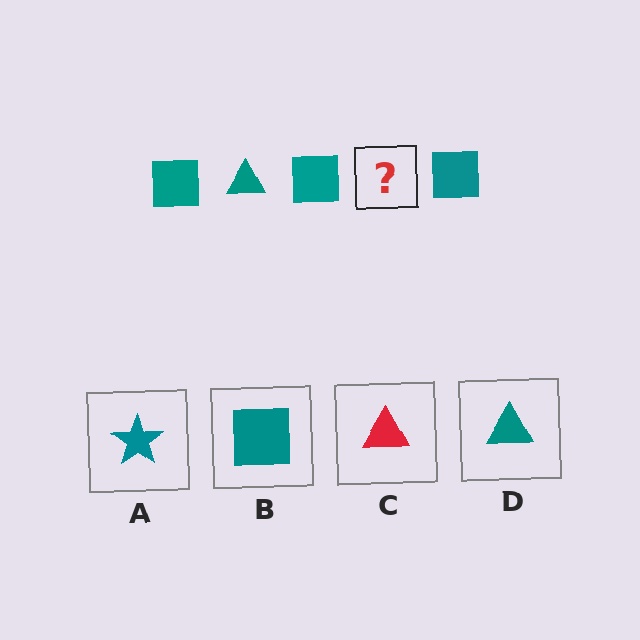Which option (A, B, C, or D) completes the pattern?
D.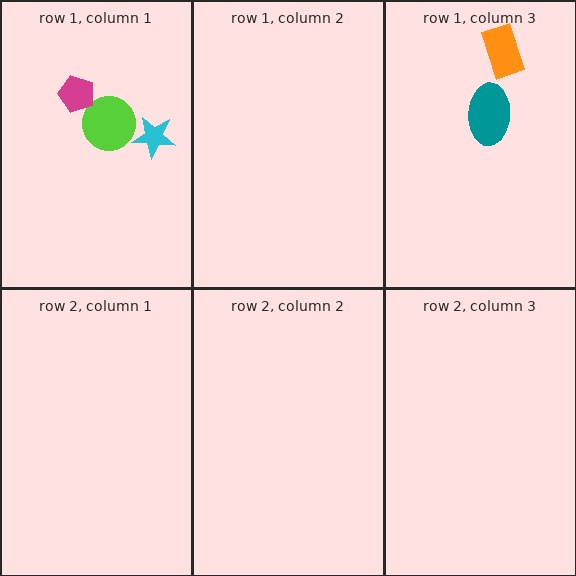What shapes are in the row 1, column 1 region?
The cyan star, the lime circle, the magenta pentagon.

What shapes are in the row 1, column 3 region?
The teal ellipse, the orange rectangle.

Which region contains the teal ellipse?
The row 1, column 3 region.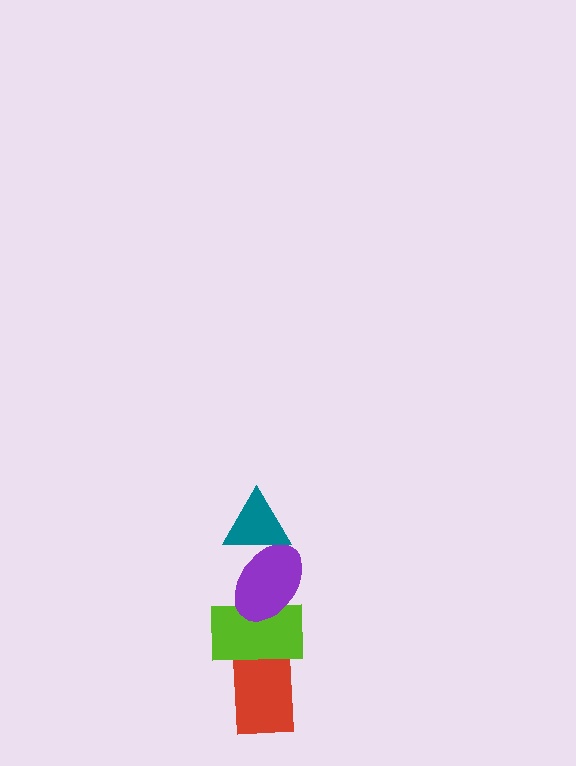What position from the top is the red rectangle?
The red rectangle is 4th from the top.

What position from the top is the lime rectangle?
The lime rectangle is 3rd from the top.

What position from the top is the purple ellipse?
The purple ellipse is 2nd from the top.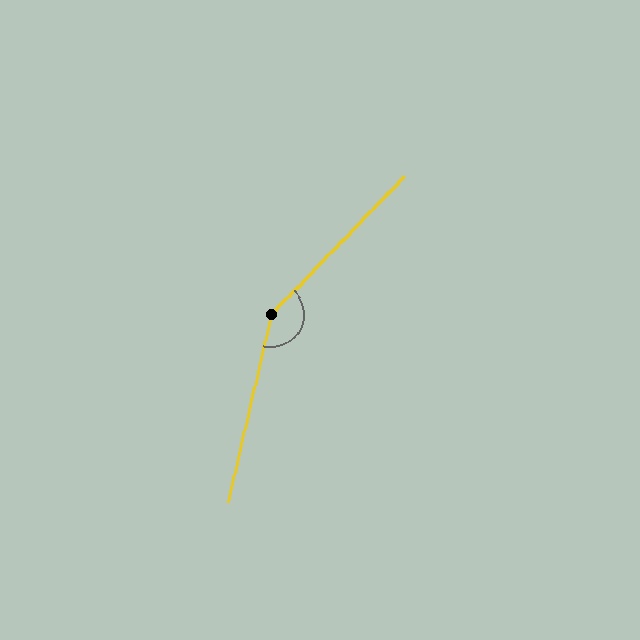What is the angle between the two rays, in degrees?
Approximately 149 degrees.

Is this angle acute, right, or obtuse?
It is obtuse.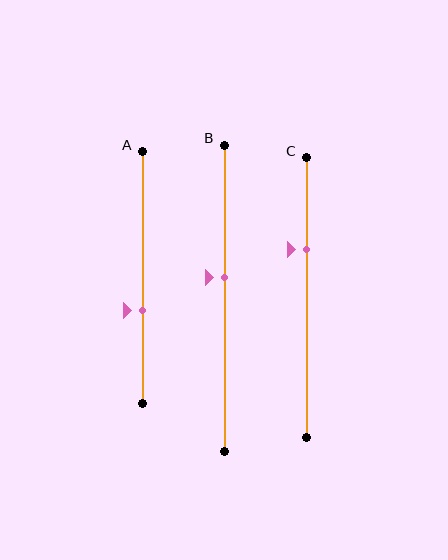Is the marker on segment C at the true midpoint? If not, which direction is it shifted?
No, the marker on segment C is shifted upward by about 17% of the segment length.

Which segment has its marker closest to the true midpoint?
Segment B has its marker closest to the true midpoint.